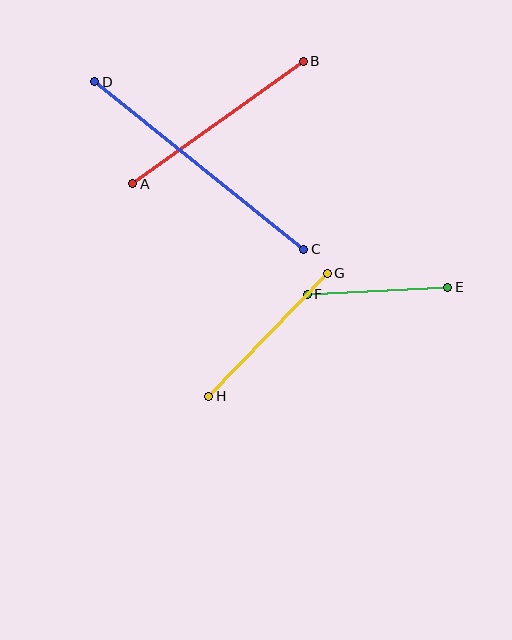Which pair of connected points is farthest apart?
Points C and D are farthest apart.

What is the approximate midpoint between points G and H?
The midpoint is at approximately (268, 335) pixels.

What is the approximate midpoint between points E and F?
The midpoint is at approximately (378, 291) pixels.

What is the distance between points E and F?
The distance is approximately 141 pixels.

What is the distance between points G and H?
The distance is approximately 171 pixels.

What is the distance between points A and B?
The distance is approximately 210 pixels.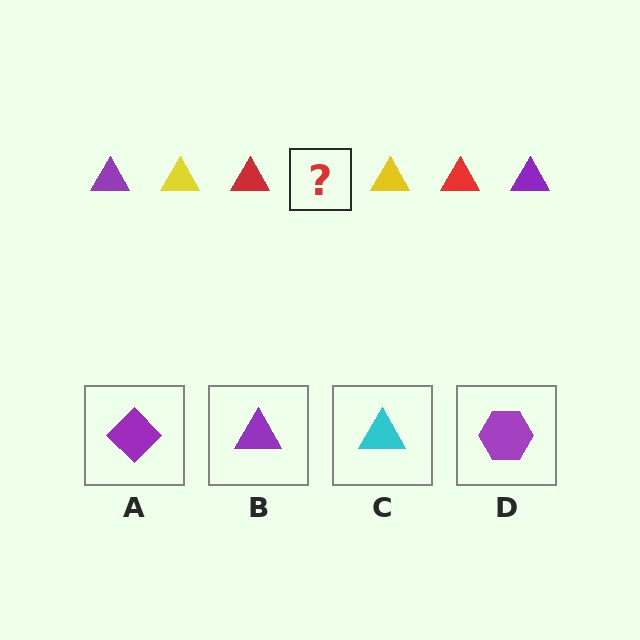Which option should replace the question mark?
Option B.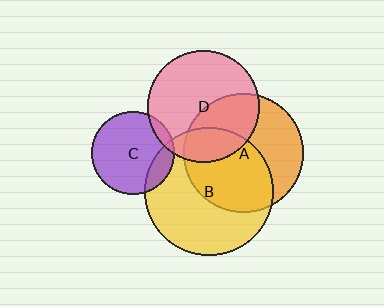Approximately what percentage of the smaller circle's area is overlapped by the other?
Approximately 40%.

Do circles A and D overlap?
Yes.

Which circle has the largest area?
Circle B (yellow).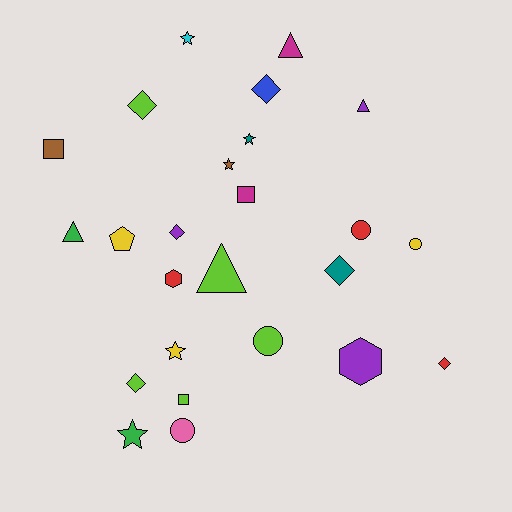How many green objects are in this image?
There are 2 green objects.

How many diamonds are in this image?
There are 6 diamonds.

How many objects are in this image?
There are 25 objects.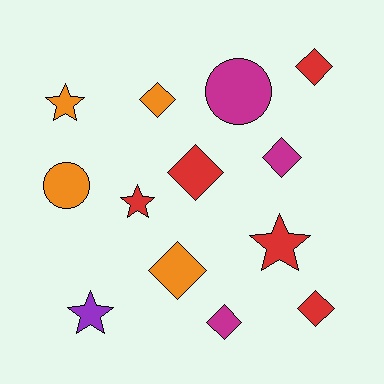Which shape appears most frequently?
Diamond, with 7 objects.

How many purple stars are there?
There is 1 purple star.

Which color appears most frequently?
Red, with 5 objects.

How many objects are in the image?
There are 13 objects.